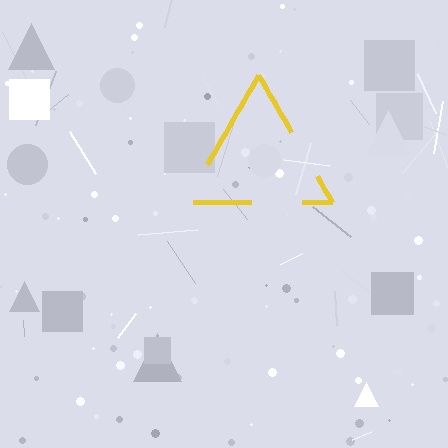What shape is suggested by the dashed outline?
The dashed outline suggests a triangle.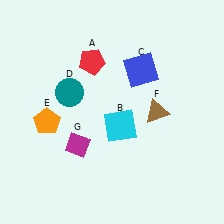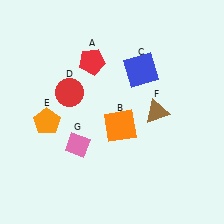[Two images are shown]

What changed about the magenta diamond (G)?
In Image 1, G is magenta. In Image 2, it changed to pink.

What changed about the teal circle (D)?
In Image 1, D is teal. In Image 2, it changed to red.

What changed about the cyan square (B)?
In Image 1, B is cyan. In Image 2, it changed to orange.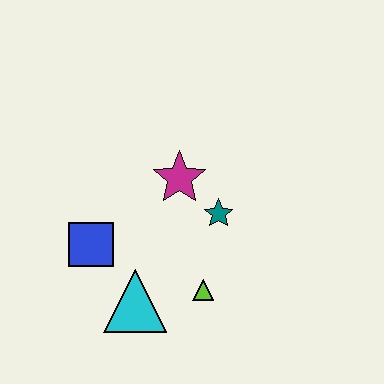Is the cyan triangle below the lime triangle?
Yes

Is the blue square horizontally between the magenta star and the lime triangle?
No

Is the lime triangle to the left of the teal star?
Yes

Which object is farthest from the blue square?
The teal star is farthest from the blue square.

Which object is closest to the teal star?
The magenta star is closest to the teal star.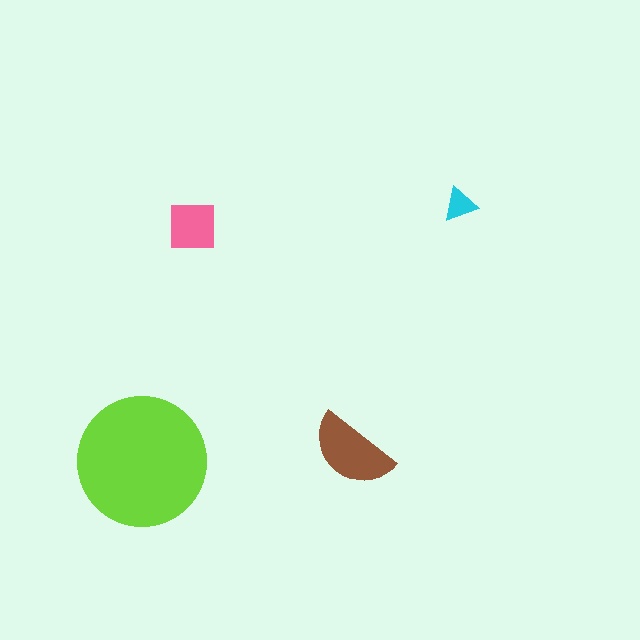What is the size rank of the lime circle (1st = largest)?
1st.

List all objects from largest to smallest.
The lime circle, the brown semicircle, the pink square, the cyan triangle.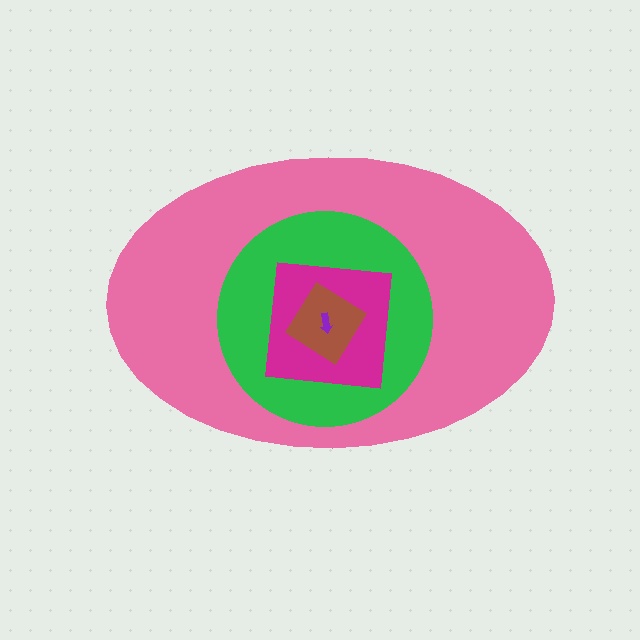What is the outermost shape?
The pink ellipse.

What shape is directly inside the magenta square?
The brown diamond.